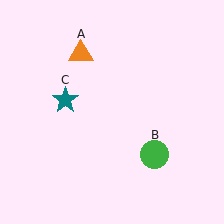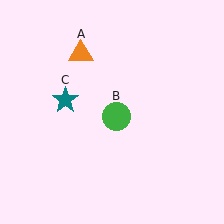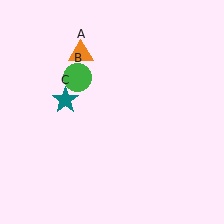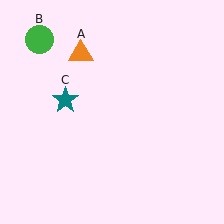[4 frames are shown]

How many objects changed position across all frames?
1 object changed position: green circle (object B).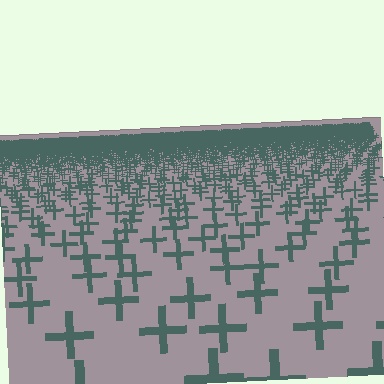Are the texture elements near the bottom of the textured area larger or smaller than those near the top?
Larger. Near the bottom, elements are closer to the viewer and appear at a bigger on-screen size.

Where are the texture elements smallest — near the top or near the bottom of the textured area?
Near the top.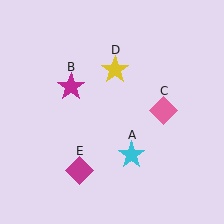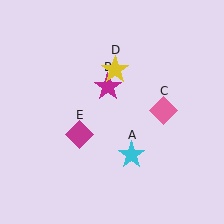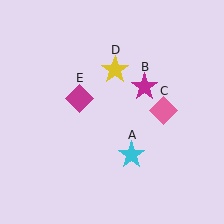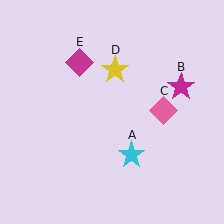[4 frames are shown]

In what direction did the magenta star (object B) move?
The magenta star (object B) moved right.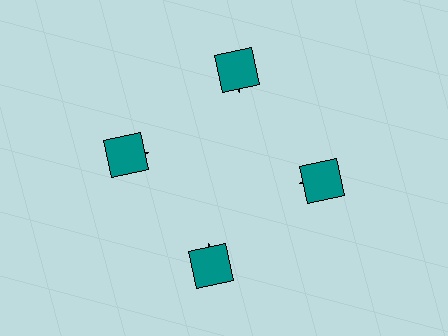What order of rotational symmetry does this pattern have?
This pattern has 4-fold rotational symmetry.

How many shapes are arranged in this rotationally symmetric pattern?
There are 8 shapes, arranged in 4 groups of 2.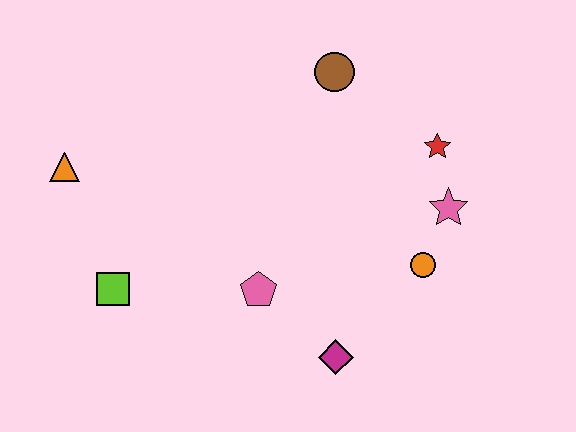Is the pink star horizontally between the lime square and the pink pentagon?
No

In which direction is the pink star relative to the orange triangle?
The pink star is to the right of the orange triangle.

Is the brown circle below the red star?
No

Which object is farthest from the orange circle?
The orange triangle is farthest from the orange circle.